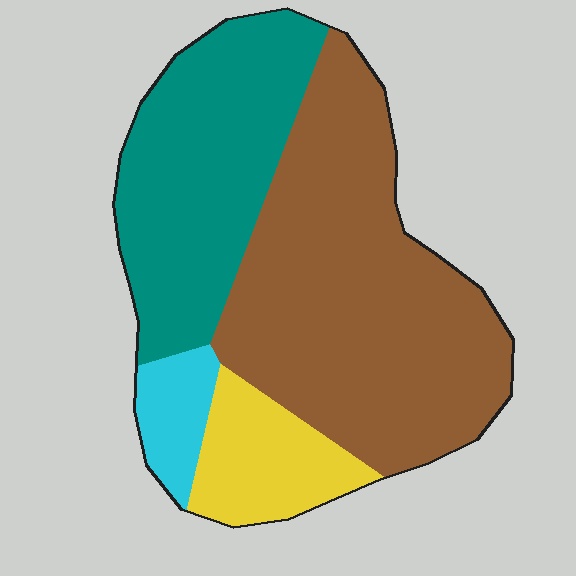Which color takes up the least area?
Cyan, at roughly 5%.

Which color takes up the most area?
Brown, at roughly 50%.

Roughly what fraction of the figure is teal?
Teal takes up about one third (1/3) of the figure.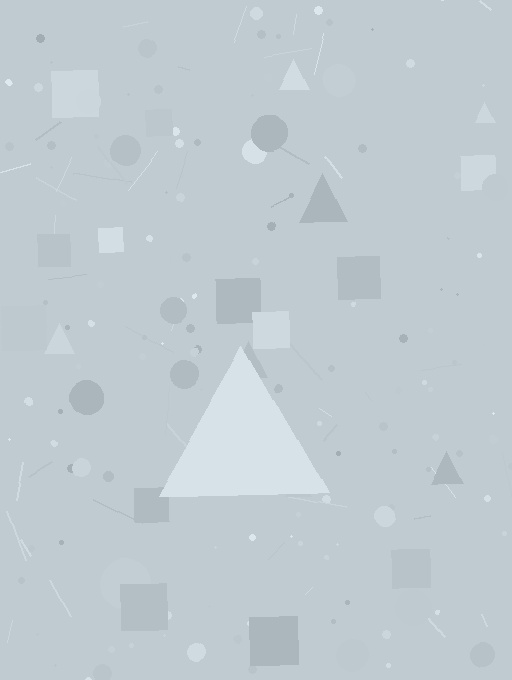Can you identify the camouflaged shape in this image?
The camouflaged shape is a triangle.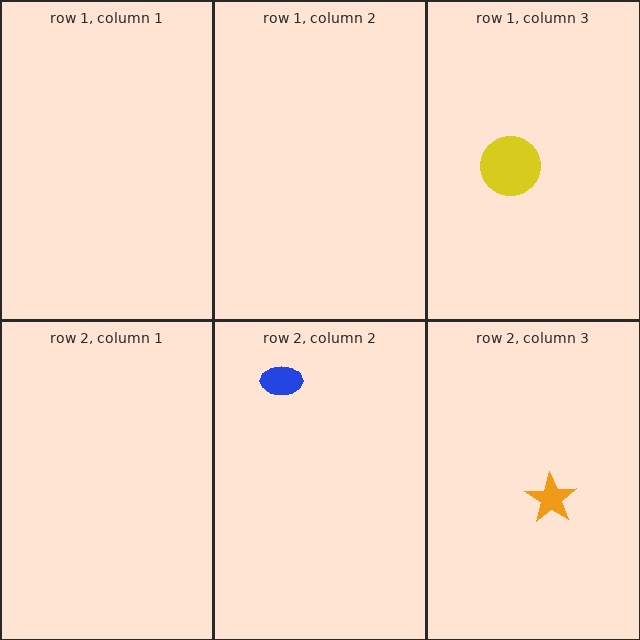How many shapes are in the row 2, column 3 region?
1.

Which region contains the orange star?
The row 2, column 3 region.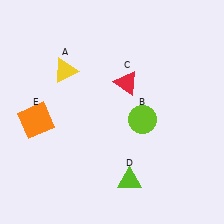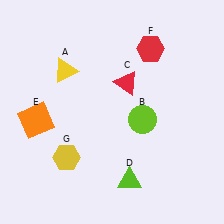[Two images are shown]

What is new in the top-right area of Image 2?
A red hexagon (F) was added in the top-right area of Image 2.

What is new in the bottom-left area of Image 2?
A yellow hexagon (G) was added in the bottom-left area of Image 2.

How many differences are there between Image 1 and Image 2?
There are 2 differences between the two images.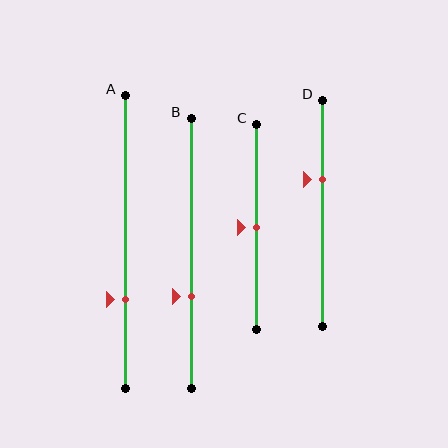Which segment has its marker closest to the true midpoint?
Segment C has its marker closest to the true midpoint.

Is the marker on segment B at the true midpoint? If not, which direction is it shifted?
No, the marker on segment B is shifted downward by about 16% of the segment length.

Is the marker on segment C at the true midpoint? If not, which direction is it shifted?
Yes, the marker on segment C is at the true midpoint.